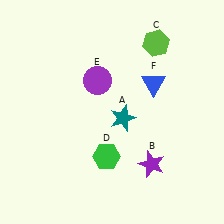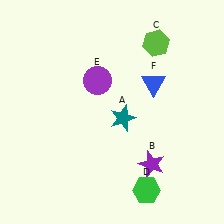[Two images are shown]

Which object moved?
The green hexagon (D) moved right.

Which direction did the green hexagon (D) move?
The green hexagon (D) moved right.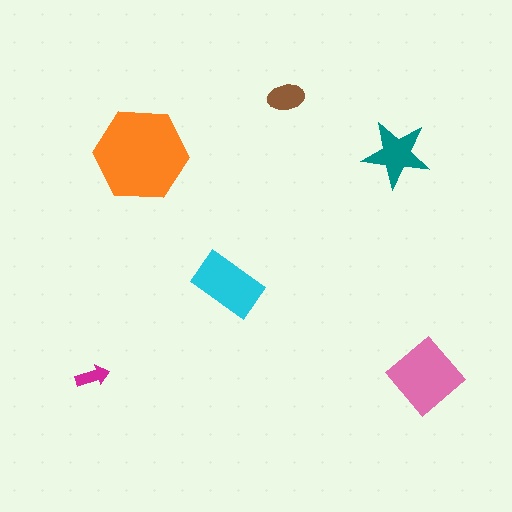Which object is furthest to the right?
The pink diamond is rightmost.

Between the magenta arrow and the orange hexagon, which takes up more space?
The orange hexagon.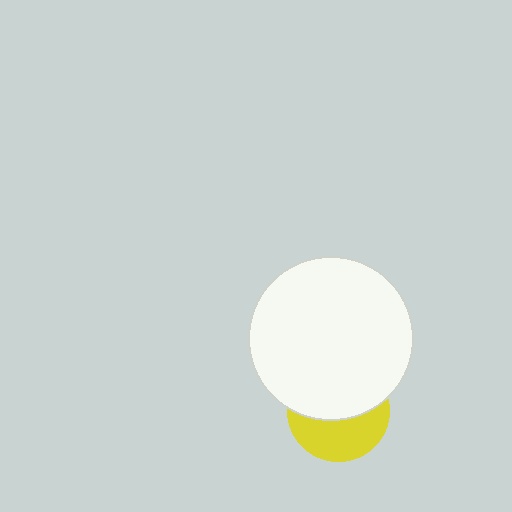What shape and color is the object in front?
The object in front is a white circle.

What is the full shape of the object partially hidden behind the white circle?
The partially hidden object is a yellow circle.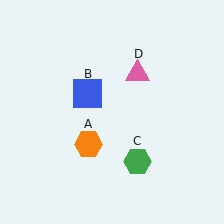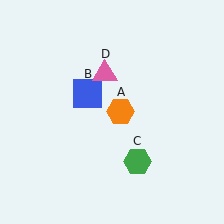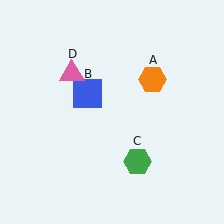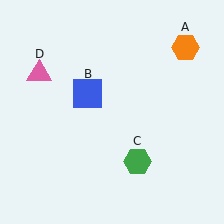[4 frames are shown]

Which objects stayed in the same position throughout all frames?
Blue square (object B) and green hexagon (object C) remained stationary.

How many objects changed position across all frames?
2 objects changed position: orange hexagon (object A), pink triangle (object D).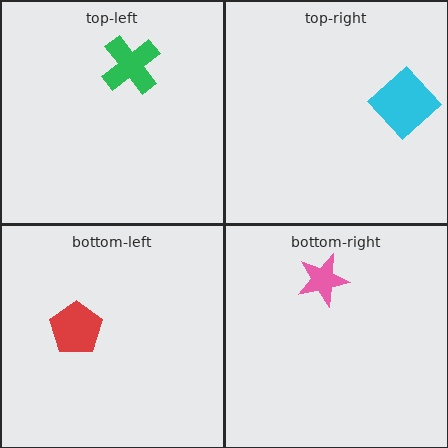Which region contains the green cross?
The top-left region.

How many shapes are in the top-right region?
1.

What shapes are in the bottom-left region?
The red pentagon.